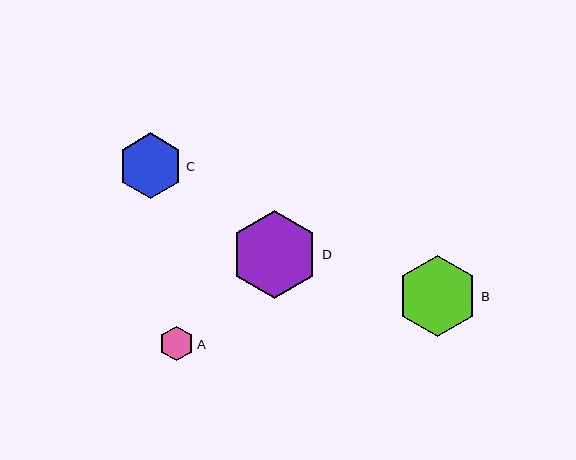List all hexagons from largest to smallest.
From largest to smallest: D, B, C, A.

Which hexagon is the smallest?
Hexagon A is the smallest with a size of approximately 35 pixels.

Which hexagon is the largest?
Hexagon D is the largest with a size of approximately 88 pixels.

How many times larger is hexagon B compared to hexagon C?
Hexagon B is approximately 1.2 times the size of hexagon C.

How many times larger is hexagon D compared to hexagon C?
Hexagon D is approximately 1.3 times the size of hexagon C.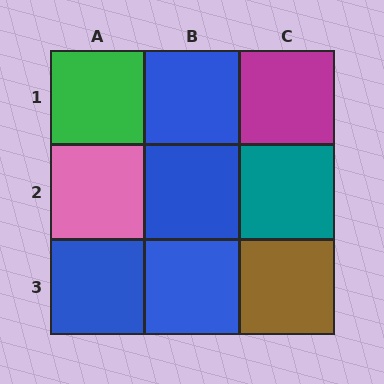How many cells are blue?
4 cells are blue.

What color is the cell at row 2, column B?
Blue.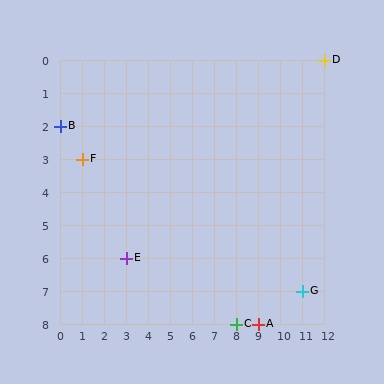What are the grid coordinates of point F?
Point F is at grid coordinates (1, 3).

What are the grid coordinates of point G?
Point G is at grid coordinates (11, 7).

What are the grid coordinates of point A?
Point A is at grid coordinates (9, 8).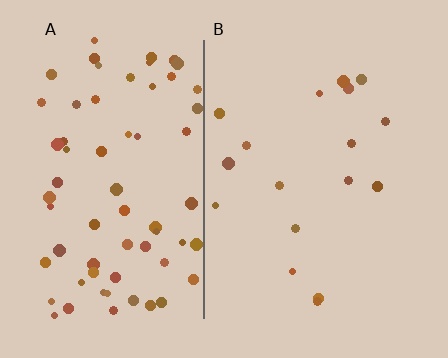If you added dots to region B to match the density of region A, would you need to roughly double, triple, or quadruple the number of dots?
Approximately quadruple.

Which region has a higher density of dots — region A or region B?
A (the left).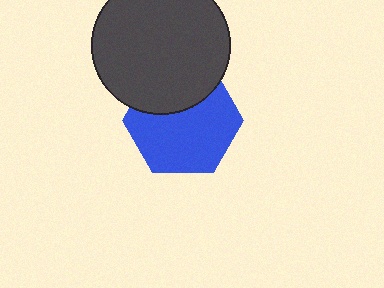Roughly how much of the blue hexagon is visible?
Most of it is visible (roughly 67%).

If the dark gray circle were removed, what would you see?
You would see the complete blue hexagon.